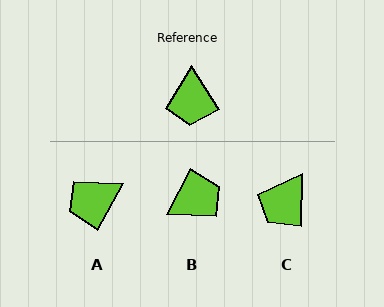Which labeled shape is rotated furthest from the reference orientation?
B, about 119 degrees away.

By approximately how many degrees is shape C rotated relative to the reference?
Approximately 34 degrees clockwise.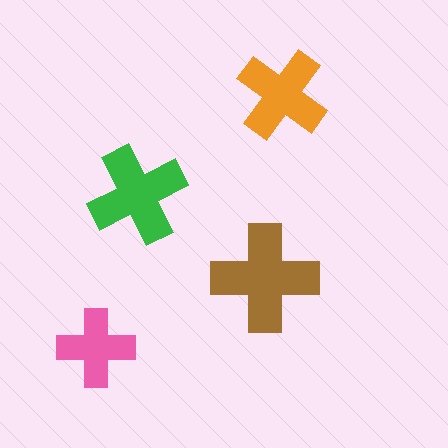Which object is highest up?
The orange cross is topmost.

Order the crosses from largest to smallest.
the brown one, the green one, the orange one, the pink one.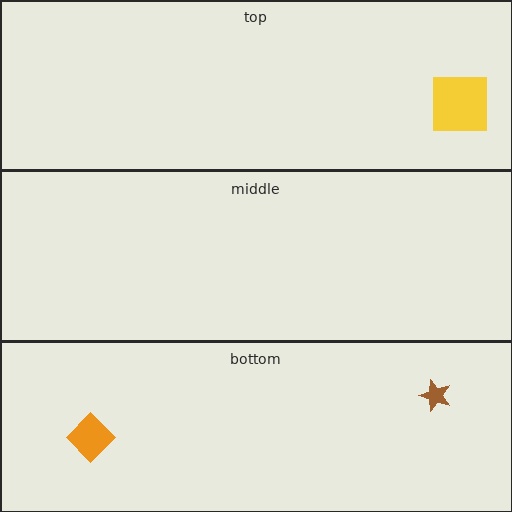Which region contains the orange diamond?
The bottom region.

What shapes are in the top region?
The yellow square.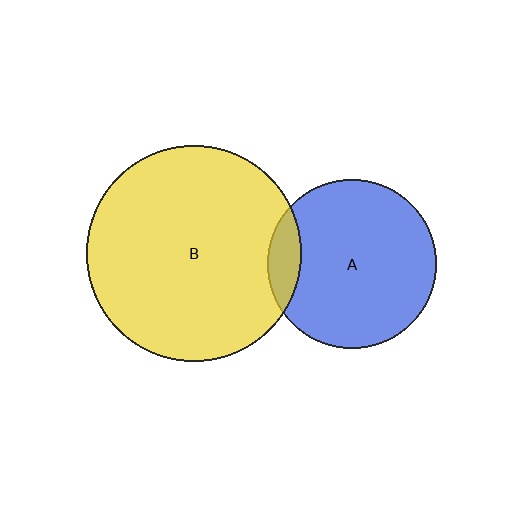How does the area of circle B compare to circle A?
Approximately 1.6 times.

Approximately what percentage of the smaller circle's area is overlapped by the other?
Approximately 10%.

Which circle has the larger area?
Circle B (yellow).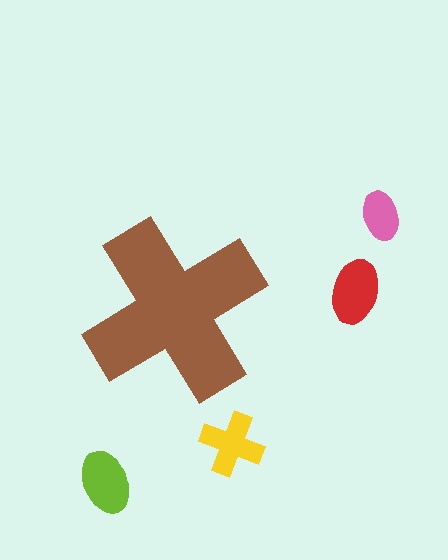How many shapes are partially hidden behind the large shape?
0 shapes are partially hidden.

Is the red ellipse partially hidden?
No, the red ellipse is fully visible.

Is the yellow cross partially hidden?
No, the yellow cross is fully visible.